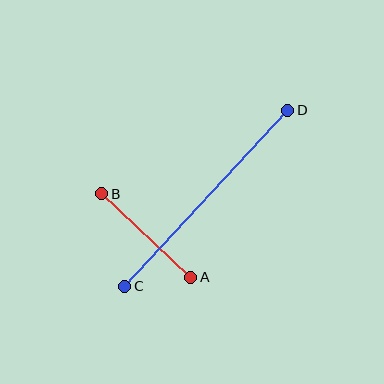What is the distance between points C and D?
The distance is approximately 240 pixels.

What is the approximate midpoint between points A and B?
The midpoint is at approximately (146, 236) pixels.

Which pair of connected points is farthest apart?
Points C and D are farthest apart.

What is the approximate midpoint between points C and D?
The midpoint is at approximately (206, 198) pixels.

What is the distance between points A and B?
The distance is approximately 122 pixels.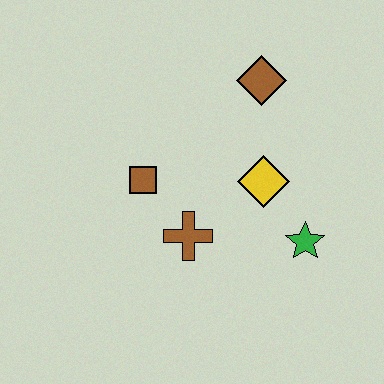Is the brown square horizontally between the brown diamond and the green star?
No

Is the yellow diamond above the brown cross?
Yes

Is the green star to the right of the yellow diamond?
Yes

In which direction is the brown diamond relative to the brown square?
The brown diamond is to the right of the brown square.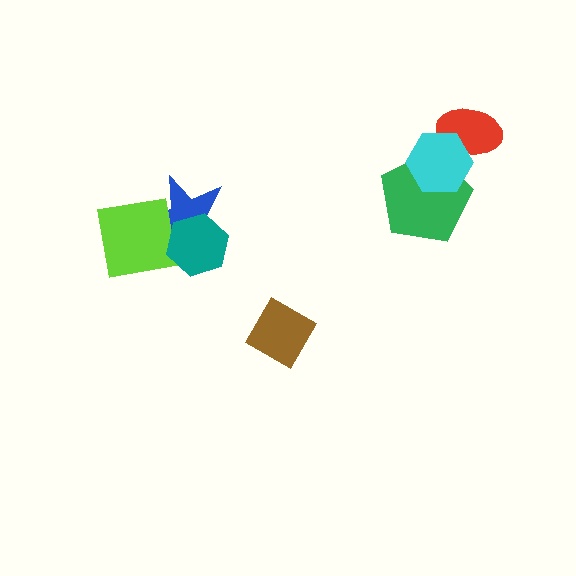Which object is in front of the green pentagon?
The cyan hexagon is in front of the green pentagon.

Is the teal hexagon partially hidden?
No, no other shape covers it.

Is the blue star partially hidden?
Yes, it is partially covered by another shape.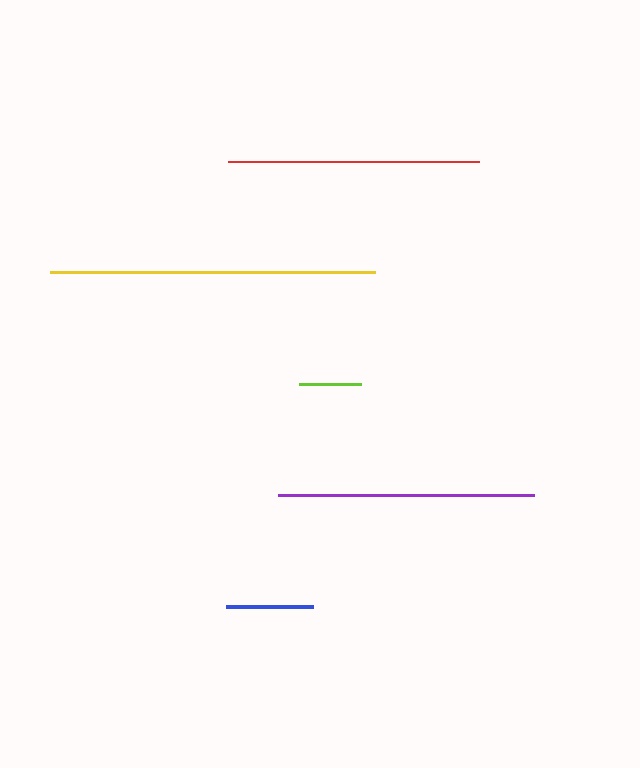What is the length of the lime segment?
The lime segment is approximately 62 pixels long.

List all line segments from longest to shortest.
From longest to shortest: yellow, purple, red, blue, lime.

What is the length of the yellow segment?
The yellow segment is approximately 326 pixels long.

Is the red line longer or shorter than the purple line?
The purple line is longer than the red line.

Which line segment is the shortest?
The lime line is the shortest at approximately 62 pixels.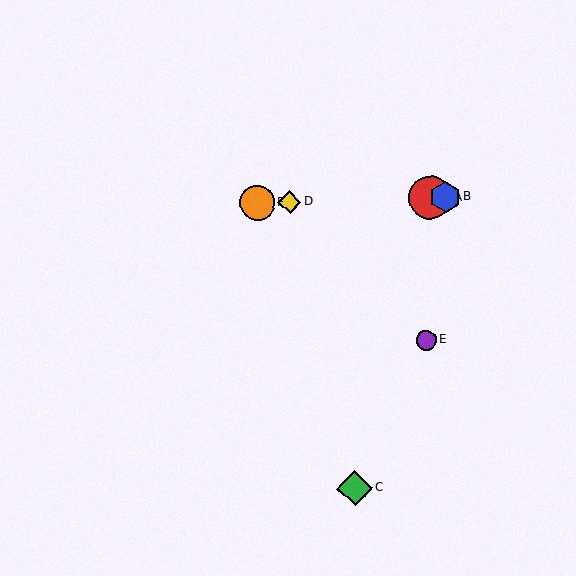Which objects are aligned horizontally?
Objects A, B, D, F are aligned horizontally.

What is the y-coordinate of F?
Object F is at y≈203.